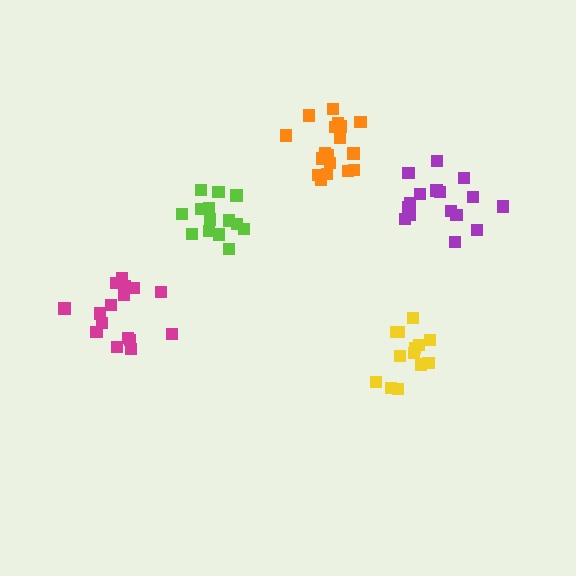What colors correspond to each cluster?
The clusters are colored: purple, magenta, yellow, orange, lime.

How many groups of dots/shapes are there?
There are 5 groups.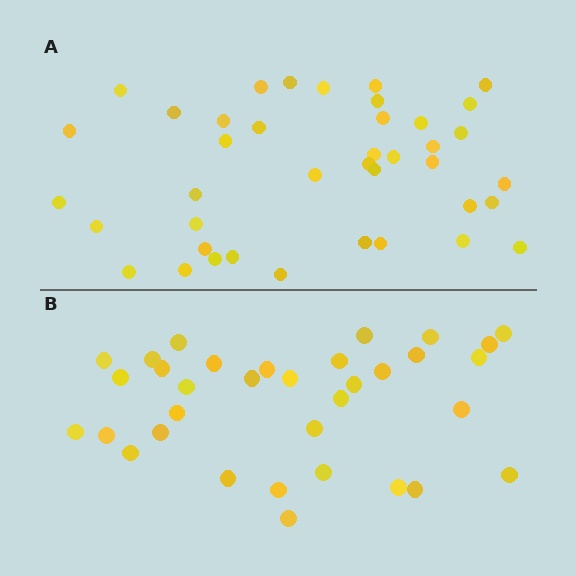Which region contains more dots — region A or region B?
Region A (the top region) has more dots.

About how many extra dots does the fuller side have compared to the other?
Region A has about 6 more dots than region B.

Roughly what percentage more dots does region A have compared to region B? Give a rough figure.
About 20% more.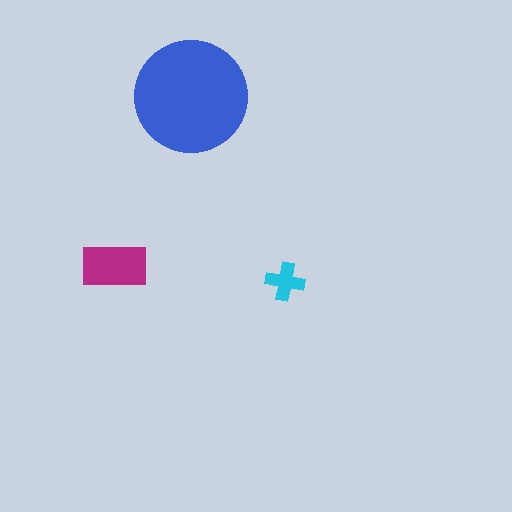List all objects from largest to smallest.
The blue circle, the magenta rectangle, the cyan cross.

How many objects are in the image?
There are 3 objects in the image.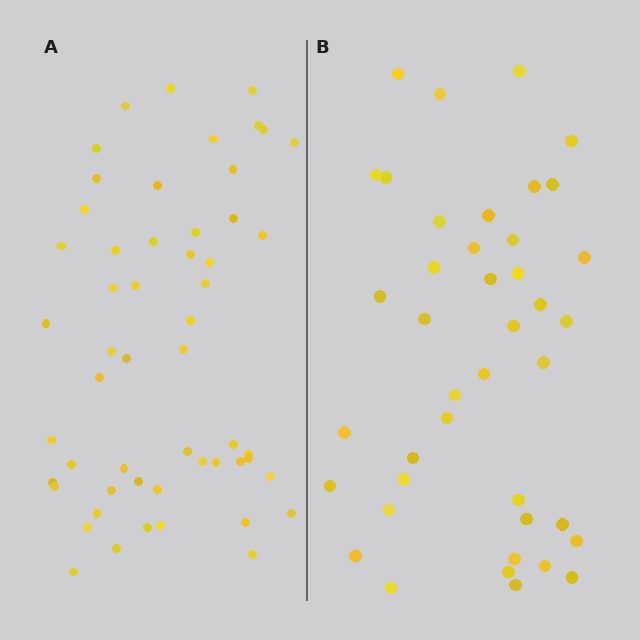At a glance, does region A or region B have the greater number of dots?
Region A (the left region) has more dots.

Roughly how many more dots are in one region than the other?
Region A has approximately 15 more dots than region B.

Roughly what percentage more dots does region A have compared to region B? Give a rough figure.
About 30% more.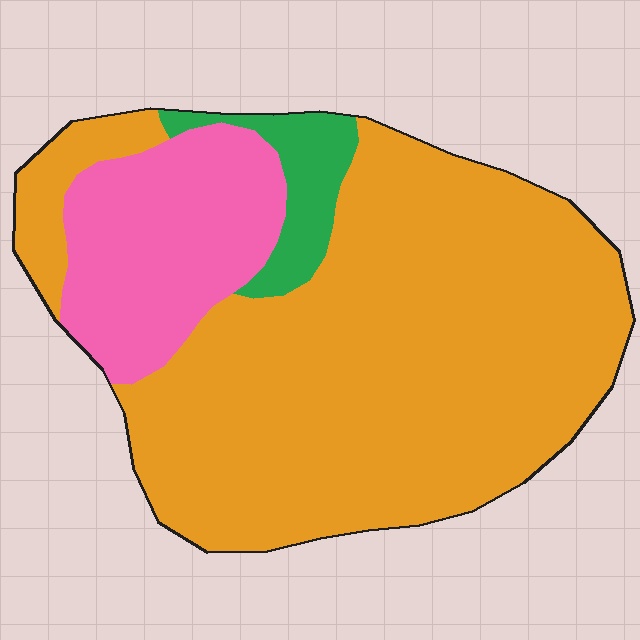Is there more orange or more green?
Orange.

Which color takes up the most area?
Orange, at roughly 75%.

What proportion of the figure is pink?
Pink takes up about one fifth (1/5) of the figure.